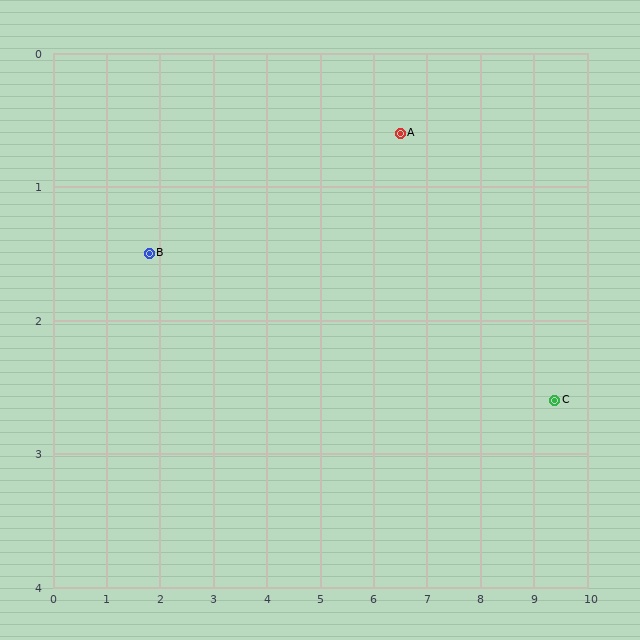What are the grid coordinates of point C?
Point C is at approximately (9.4, 2.6).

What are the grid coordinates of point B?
Point B is at approximately (1.8, 1.5).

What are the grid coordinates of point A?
Point A is at approximately (6.5, 0.6).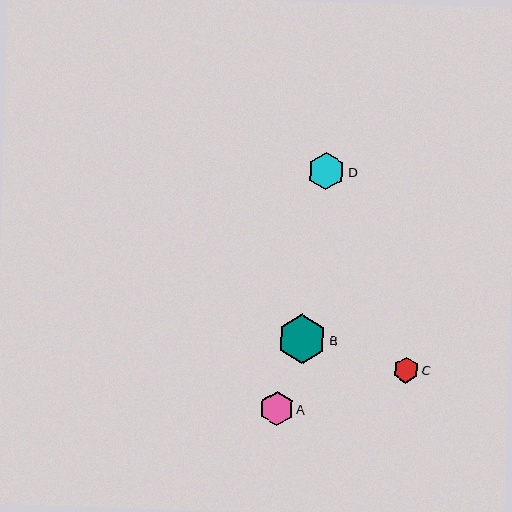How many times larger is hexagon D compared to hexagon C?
Hexagon D is approximately 1.4 times the size of hexagon C.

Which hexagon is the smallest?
Hexagon C is the smallest with a size of approximately 26 pixels.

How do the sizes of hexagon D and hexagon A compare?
Hexagon D and hexagon A are approximately the same size.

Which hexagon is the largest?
Hexagon B is the largest with a size of approximately 49 pixels.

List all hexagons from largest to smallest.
From largest to smallest: B, D, A, C.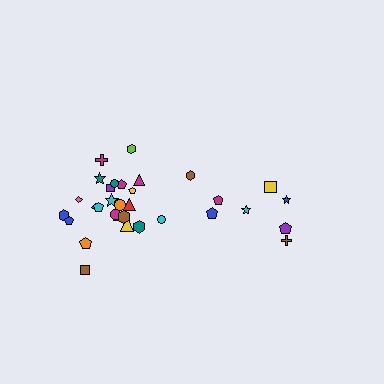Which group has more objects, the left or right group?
The left group.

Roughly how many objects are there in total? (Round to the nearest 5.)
Roughly 30 objects in total.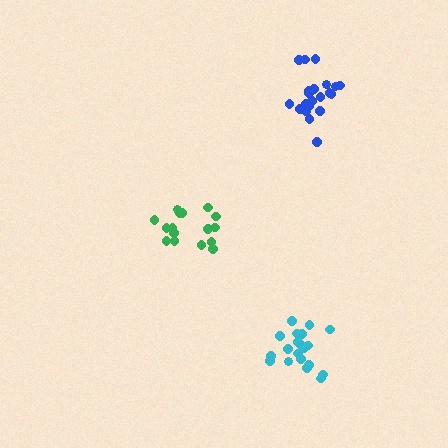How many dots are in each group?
Group 1: 21 dots, Group 2: 16 dots, Group 3: 21 dots (58 total).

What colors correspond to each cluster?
The clusters are colored: cyan, green, blue.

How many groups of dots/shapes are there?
There are 3 groups.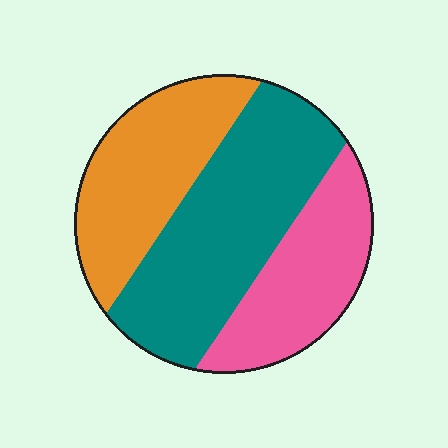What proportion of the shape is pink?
Pink covers roughly 25% of the shape.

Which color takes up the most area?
Teal, at roughly 45%.